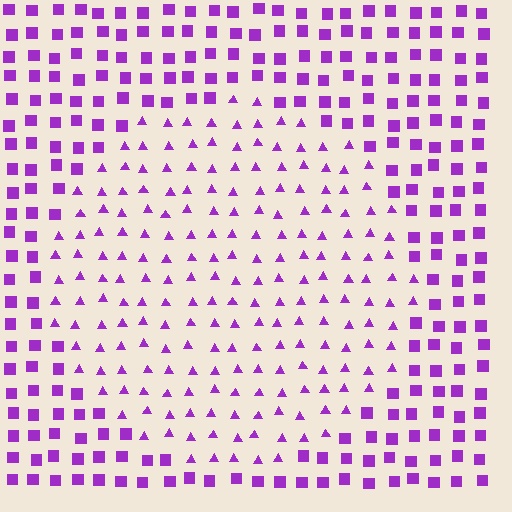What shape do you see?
I see a circle.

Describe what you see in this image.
The image is filled with small purple elements arranged in a uniform grid. A circle-shaped region contains triangles, while the surrounding area contains squares. The boundary is defined purely by the change in element shape.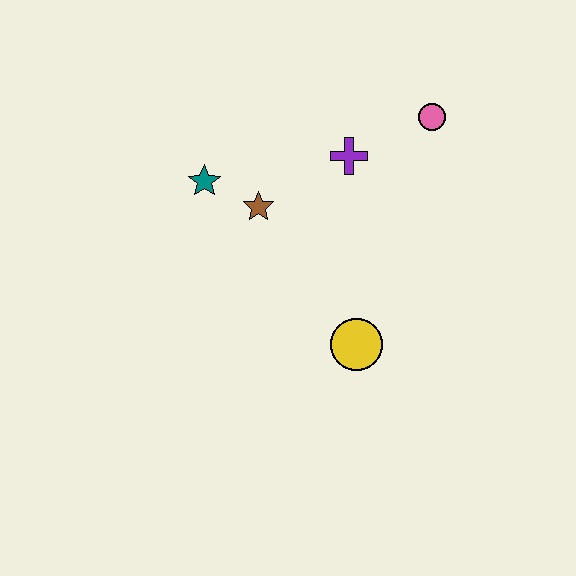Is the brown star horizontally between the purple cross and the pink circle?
No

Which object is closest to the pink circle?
The purple cross is closest to the pink circle.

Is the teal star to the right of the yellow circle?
No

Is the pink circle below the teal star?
No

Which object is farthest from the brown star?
The pink circle is farthest from the brown star.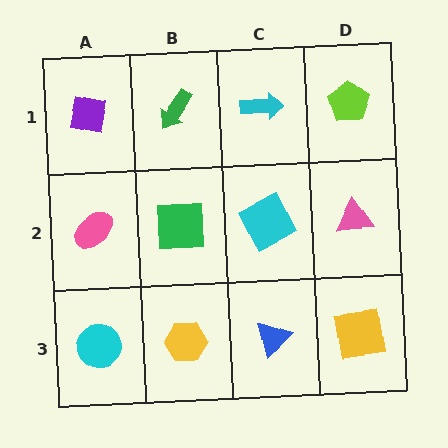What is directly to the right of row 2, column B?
A cyan square.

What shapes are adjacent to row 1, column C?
A cyan square (row 2, column C), a green arrow (row 1, column B), a lime pentagon (row 1, column D).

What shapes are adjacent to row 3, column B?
A green square (row 2, column B), a cyan circle (row 3, column A), a blue triangle (row 3, column C).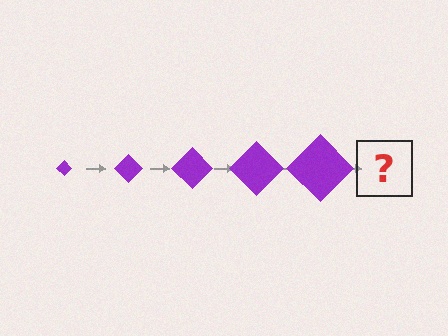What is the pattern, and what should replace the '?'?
The pattern is that the diamond gets progressively larger each step. The '?' should be a purple diamond, larger than the previous one.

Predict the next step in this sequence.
The next step is a purple diamond, larger than the previous one.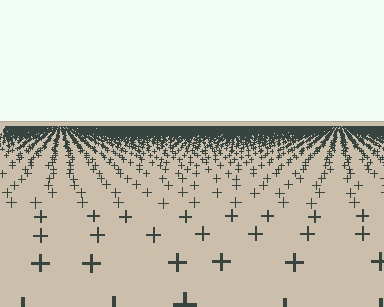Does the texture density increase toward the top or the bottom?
Density increases toward the top.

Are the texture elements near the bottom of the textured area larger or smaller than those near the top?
Larger. Near the bottom, elements are closer to the viewer and appear at a bigger on-screen size.